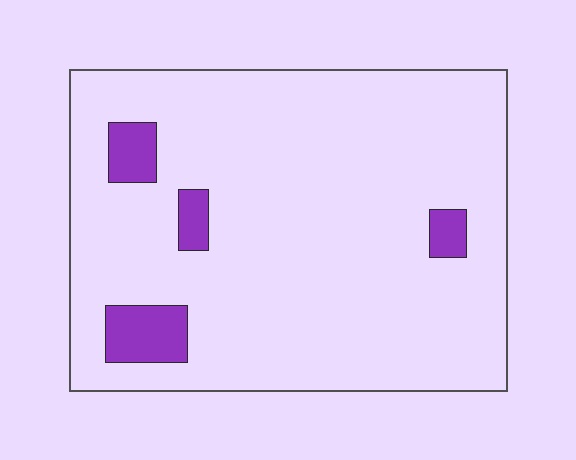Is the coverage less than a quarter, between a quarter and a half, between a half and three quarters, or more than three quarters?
Less than a quarter.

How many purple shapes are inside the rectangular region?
4.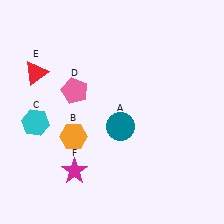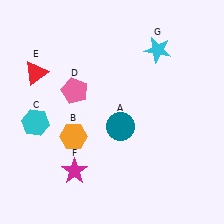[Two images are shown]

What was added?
A cyan star (G) was added in Image 2.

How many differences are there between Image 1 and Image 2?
There is 1 difference between the two images.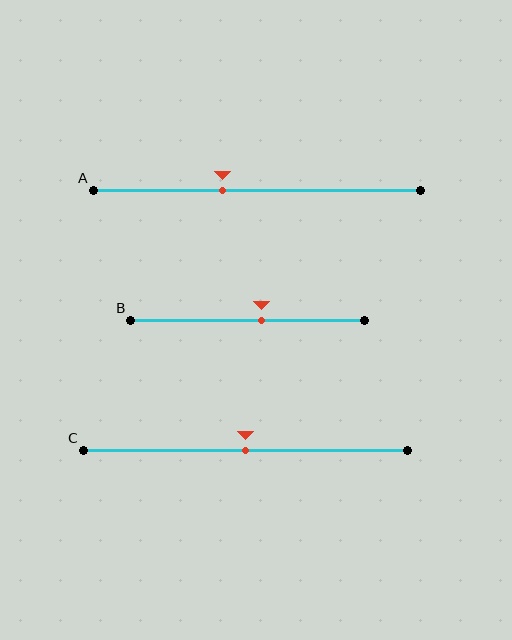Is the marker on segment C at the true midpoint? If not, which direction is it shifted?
Yes, the marker on segment C is at the true midpoint.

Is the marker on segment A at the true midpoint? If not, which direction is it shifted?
No, the marker on segment A is shifted to the left by about 11% of the segment length.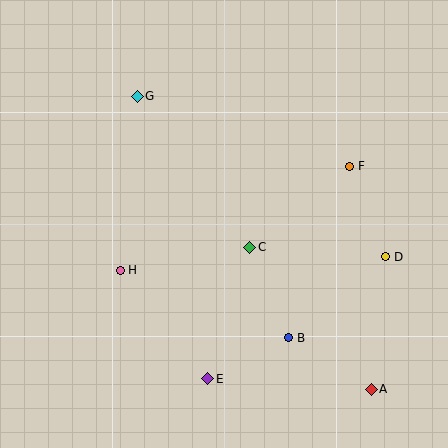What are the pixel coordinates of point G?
Point G is at (137, 96).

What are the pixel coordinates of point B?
Point B is at (289, 338).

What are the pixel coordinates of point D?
Point D is at (386, 257).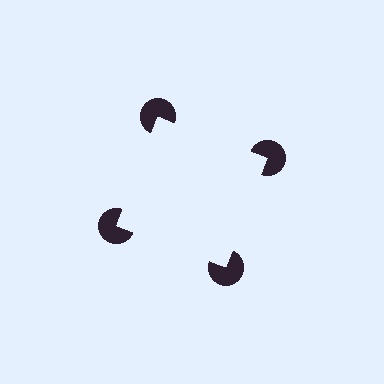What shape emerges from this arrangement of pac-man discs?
An illusory square — its edges are inferred from the aligned wedge cuts in the pac-man discs, not physically drawn.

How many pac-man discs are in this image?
There are 4 — one at each vertex of the illusory square.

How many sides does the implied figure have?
4 sides.